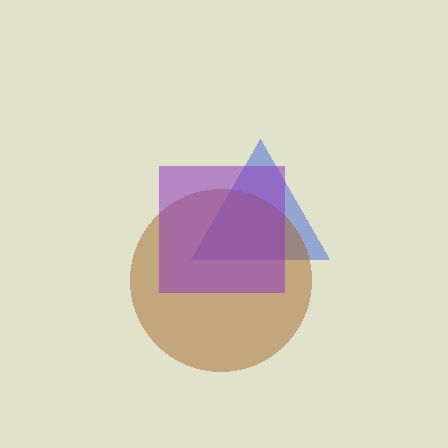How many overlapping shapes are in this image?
There are 3 overlapping shapes in the image.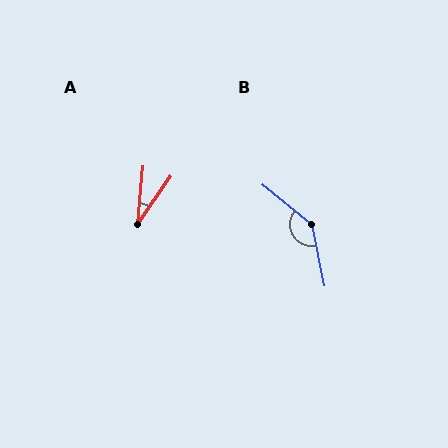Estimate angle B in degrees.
Approximately 141 degrees.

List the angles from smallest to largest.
A (29°), B (141°).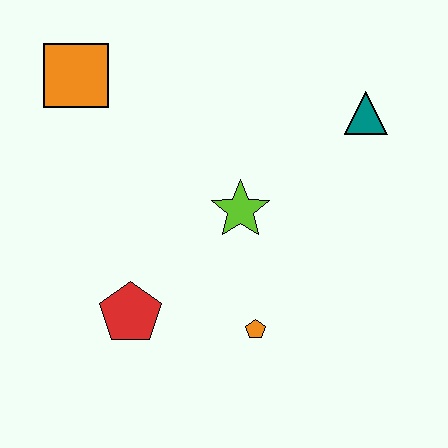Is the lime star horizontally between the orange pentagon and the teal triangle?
No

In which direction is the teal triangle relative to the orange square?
The teal triangle is to the right of the orange square.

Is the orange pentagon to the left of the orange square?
No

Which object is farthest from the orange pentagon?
The orange square is farthest from the orange pentagon.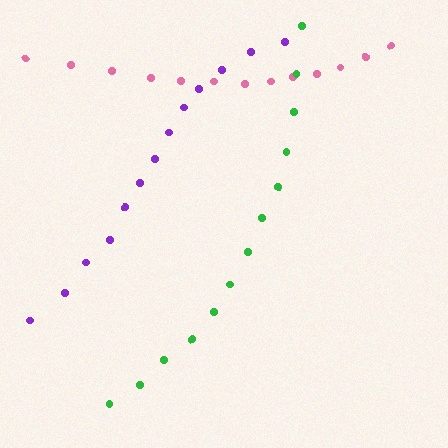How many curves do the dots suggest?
There are 3 distinct paths.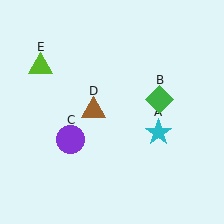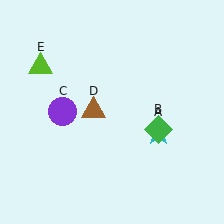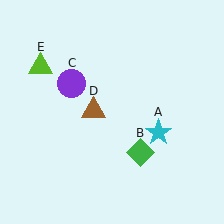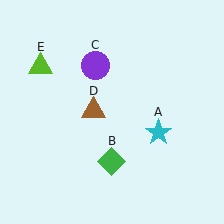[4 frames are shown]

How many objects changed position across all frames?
2 objects changed position: green diamond (object B), purple circle (object C).